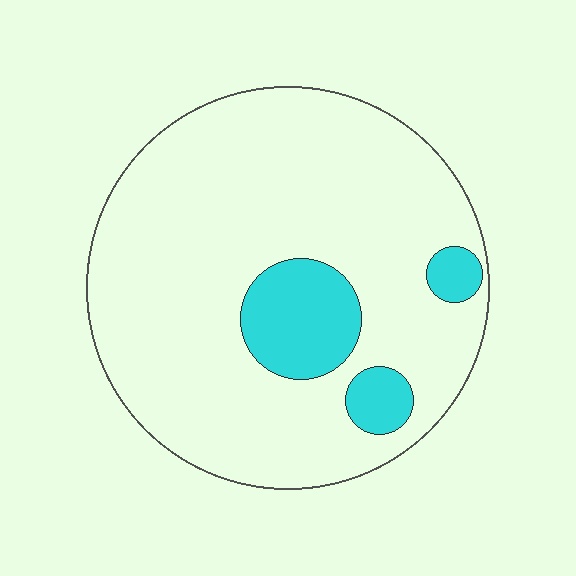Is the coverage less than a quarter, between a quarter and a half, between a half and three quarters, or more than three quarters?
Less than a quarter.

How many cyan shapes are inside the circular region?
3.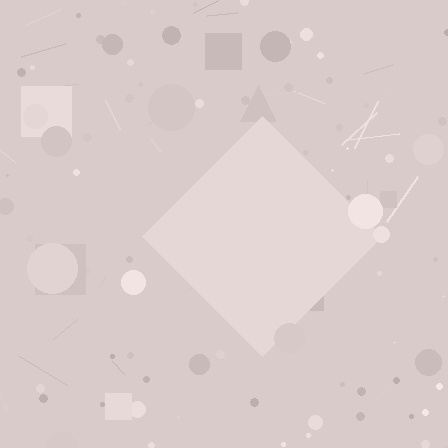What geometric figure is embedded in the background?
A diamond is embedded in the background.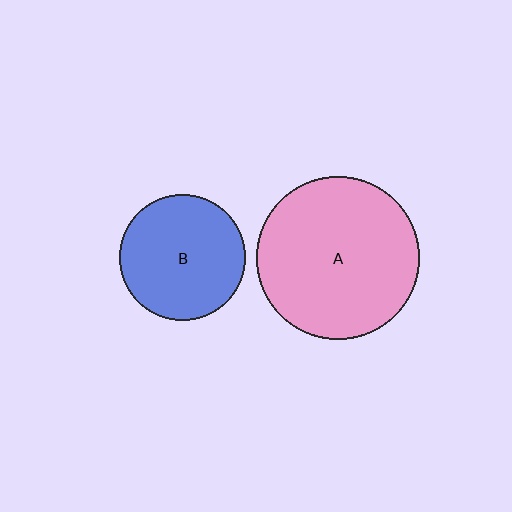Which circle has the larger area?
Circle A (pink).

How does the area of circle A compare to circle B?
Approximately 1.7 times.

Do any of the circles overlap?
No, none of the circles overlap.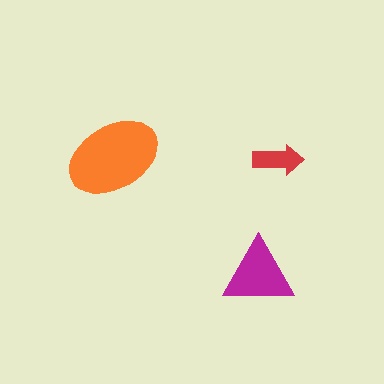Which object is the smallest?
The red arrow.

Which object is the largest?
The orange ellipse.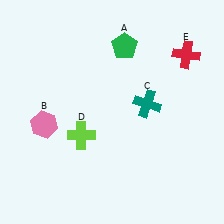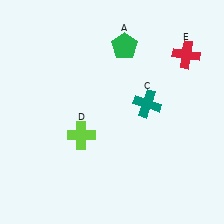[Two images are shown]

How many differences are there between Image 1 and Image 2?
There is 1 difference between the two images.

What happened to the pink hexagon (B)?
The pink hexagon (B) was removed in Image 2. It was in the bottom-left area of Image 1.